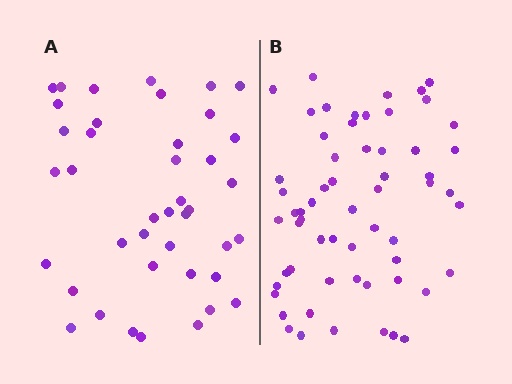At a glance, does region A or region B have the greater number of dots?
Region B (the right region) has more dots.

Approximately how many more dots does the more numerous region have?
Region B has approximately 20 more dots than region A.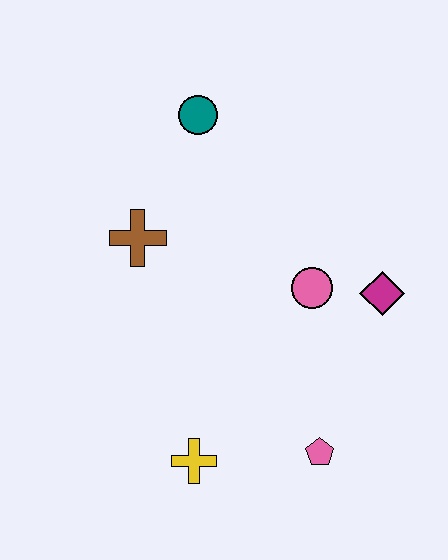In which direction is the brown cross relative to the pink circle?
The brown cross is to the left of the pink circle.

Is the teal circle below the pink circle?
No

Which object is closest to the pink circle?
The magenta diamond is closest to the pink circle.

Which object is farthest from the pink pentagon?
The teal circle is farthest from the pink pentagon.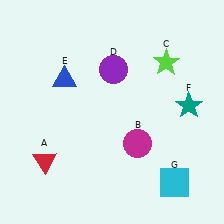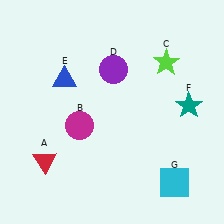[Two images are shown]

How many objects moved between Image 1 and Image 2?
1 object moved between the two images.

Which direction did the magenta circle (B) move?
The magenta circle (B) moved left.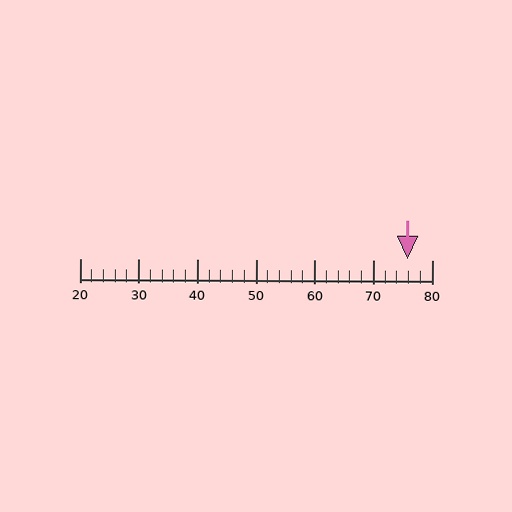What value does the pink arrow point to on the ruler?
The pink arrow points to approximately 76.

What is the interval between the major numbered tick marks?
The major tick marks are spaced 10 units apart.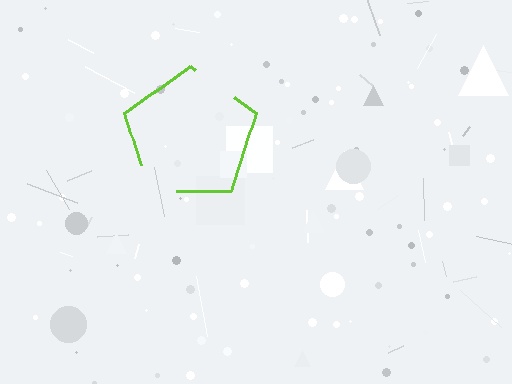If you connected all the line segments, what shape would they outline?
They would outline a pentagon.